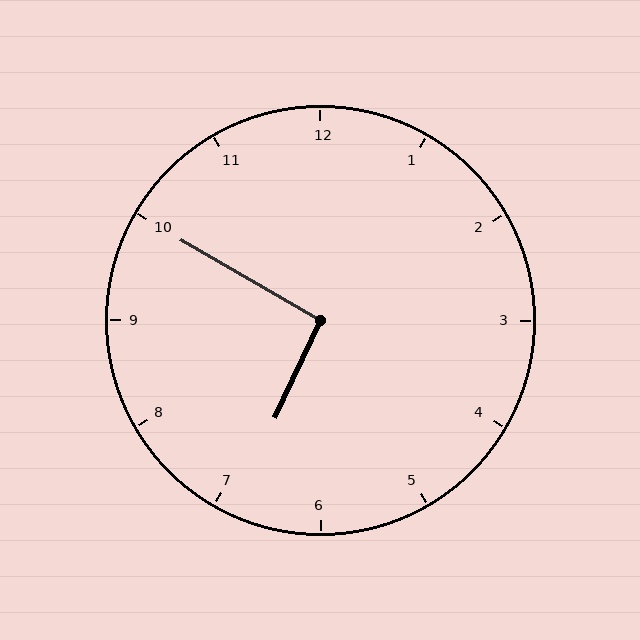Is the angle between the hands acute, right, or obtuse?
It is right.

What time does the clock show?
6:50.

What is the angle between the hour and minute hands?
Approximately 95 degrees.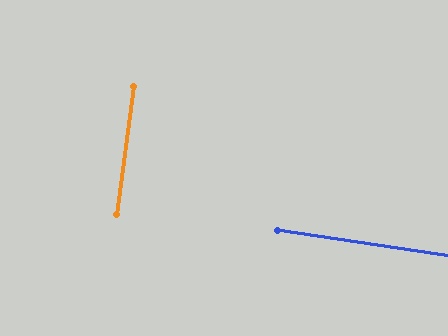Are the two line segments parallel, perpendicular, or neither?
Perpendicular — they meet at approximately 89°.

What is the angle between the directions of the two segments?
Approximately 89 degrees.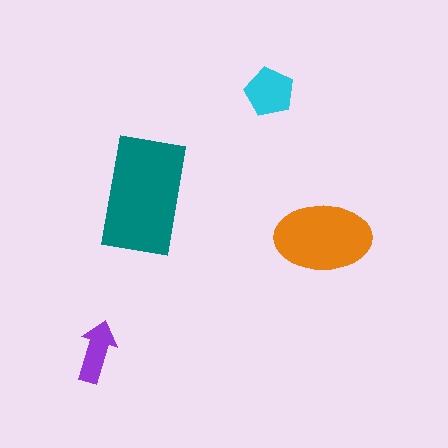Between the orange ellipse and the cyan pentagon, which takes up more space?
The orange ellipse.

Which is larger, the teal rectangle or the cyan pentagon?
The teal rectangle.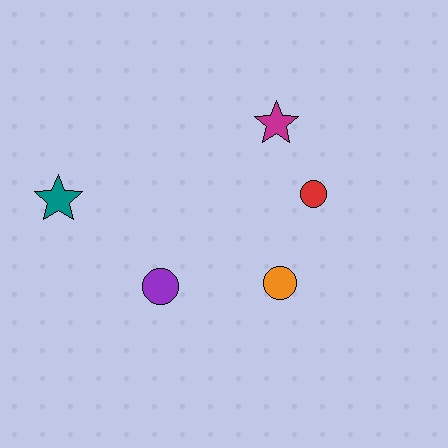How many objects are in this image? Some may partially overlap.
There are 5 objects.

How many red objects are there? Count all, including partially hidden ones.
There is 1 red object.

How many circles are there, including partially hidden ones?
There are 3 circles.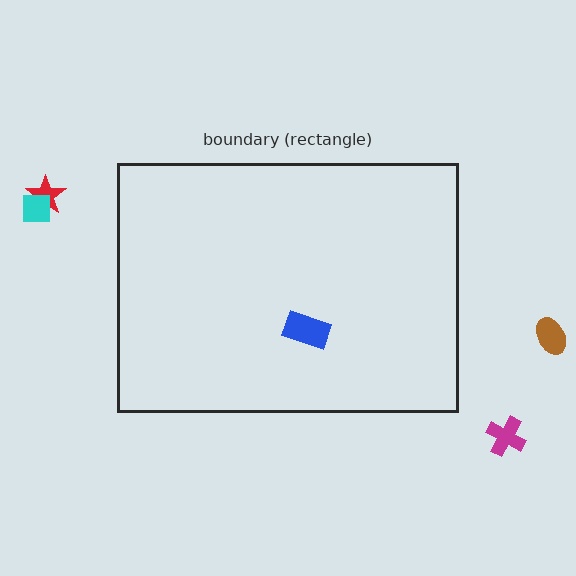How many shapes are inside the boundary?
1 inside, 4 outside.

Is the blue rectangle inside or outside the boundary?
Inside.